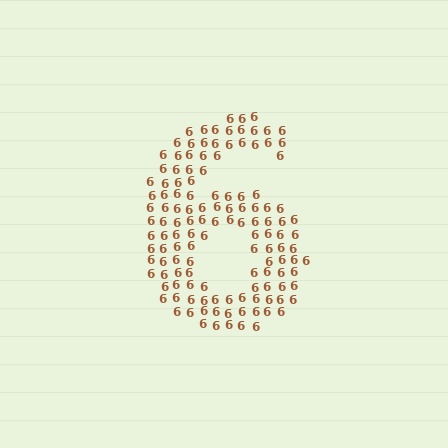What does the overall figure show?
The overall figure shows the digit 6.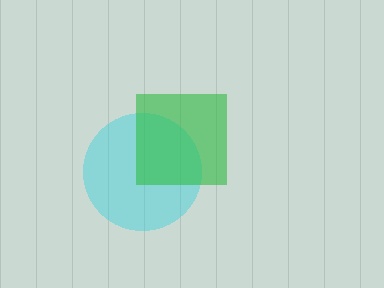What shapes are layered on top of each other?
The layered shapes are: a cyan circle, a green square.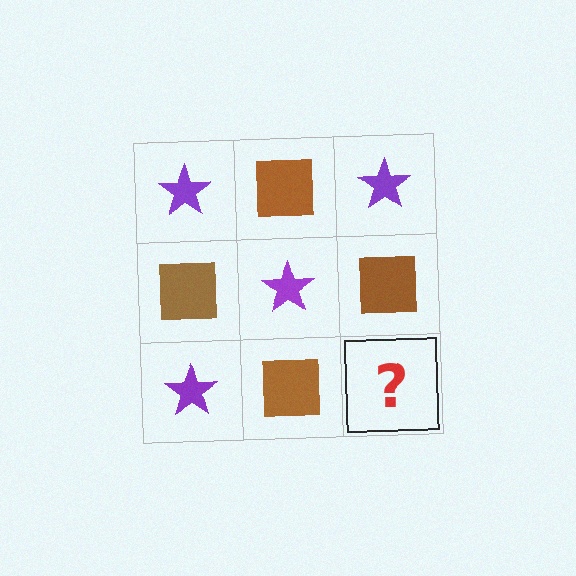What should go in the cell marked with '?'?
The missing cell should contain a purple star.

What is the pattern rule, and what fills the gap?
The rule is that it alternates purple star and brown square in a checkerboard pattern. The gap should be filled with a purple star.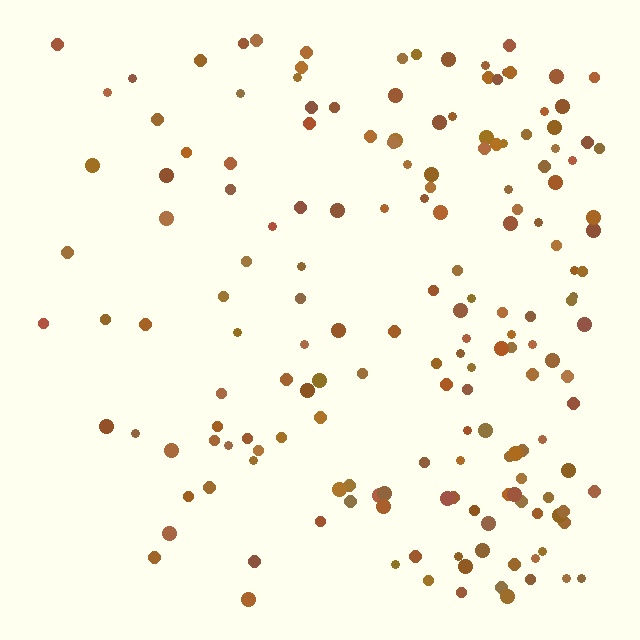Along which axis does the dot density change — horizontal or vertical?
Horizontal.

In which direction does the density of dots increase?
From left to right, with the right side densest.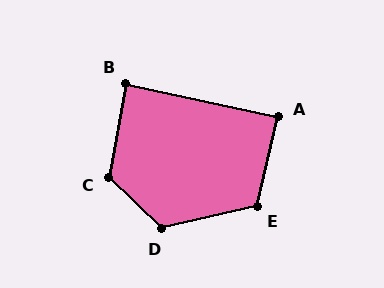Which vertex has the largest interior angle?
C, at approximately 124 degrees.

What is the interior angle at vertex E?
Approximately 116 degrees (obtuse).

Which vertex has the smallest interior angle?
B, at approximately 88 degrees.